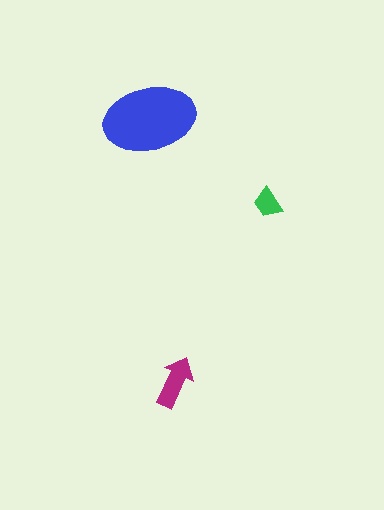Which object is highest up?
The blue ellipse is topmost.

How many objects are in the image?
There are 3 objects in the image.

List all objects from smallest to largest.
The green trapezoid, the magenta arrow, the blue ellipse.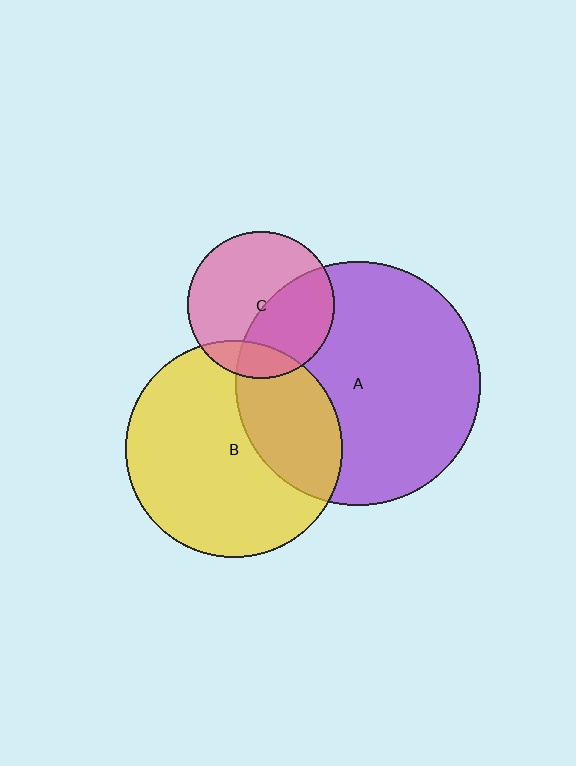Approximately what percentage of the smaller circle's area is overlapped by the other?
Approximately 40%.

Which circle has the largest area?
Circle A (purple).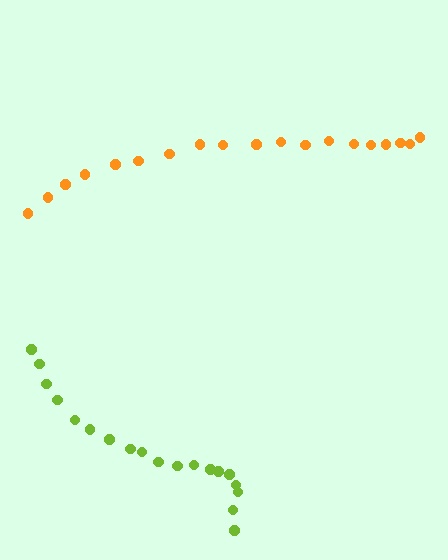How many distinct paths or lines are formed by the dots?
There are 2 distinct paths.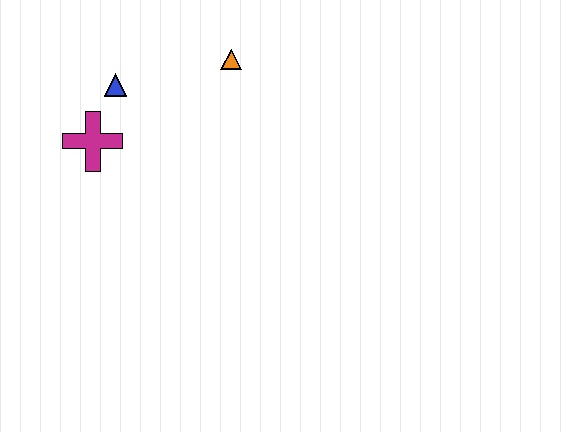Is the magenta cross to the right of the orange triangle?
No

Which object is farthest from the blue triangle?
The orange triangle is farthest from the blue triangle.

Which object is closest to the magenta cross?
The blue triangle is closest to the magenta cross.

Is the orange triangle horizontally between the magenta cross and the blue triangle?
No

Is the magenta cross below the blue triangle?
Yes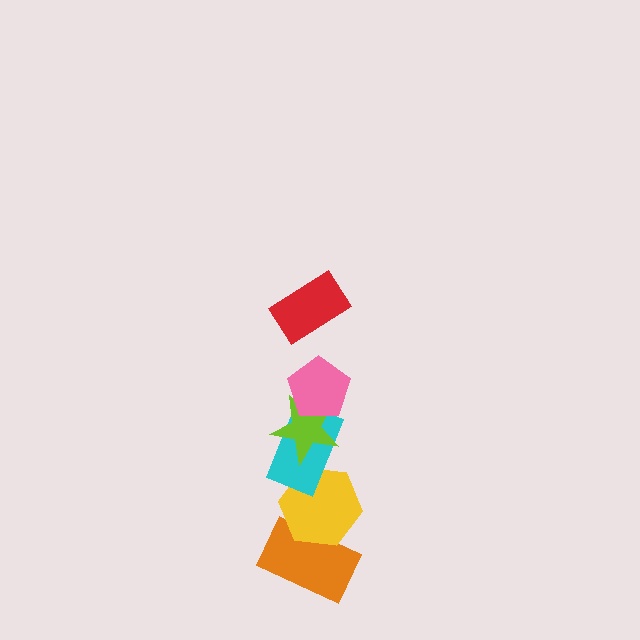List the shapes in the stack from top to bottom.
From top to bottom: the red rectangle, the pink pentagon, the lime star, the cyan rectangle, the yellow hexagon, the orange rectangle.